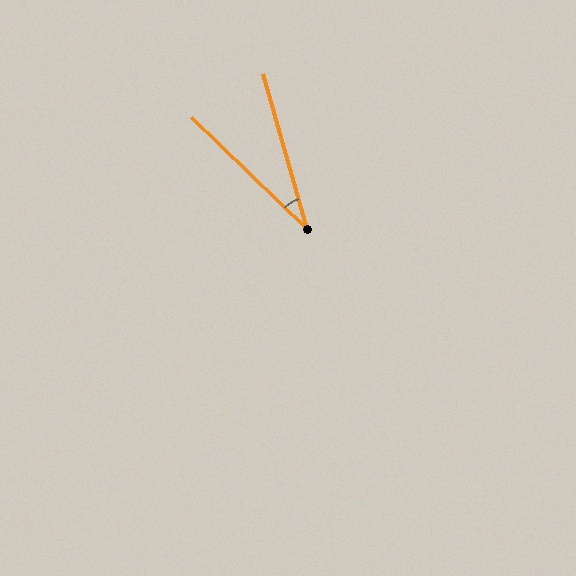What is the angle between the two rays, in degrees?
Approximately 30 degrees.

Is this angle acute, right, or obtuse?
It is acute.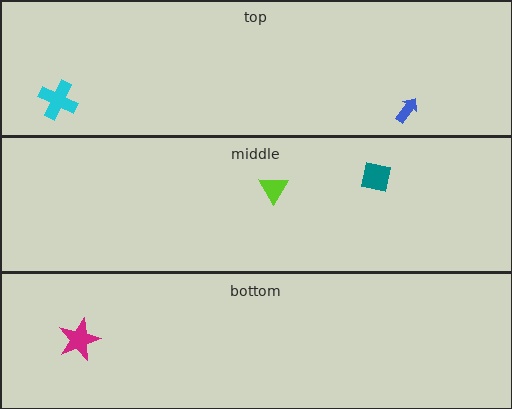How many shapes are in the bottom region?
1.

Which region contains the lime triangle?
The middle region.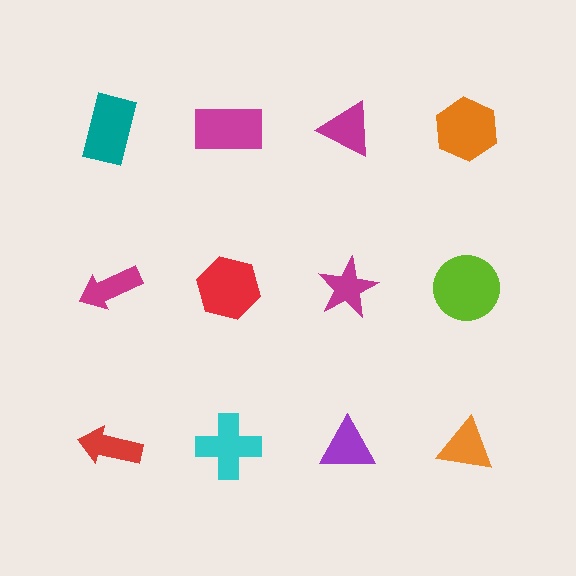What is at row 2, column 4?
A lime circle.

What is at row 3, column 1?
A red arrow.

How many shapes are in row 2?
4 shapes.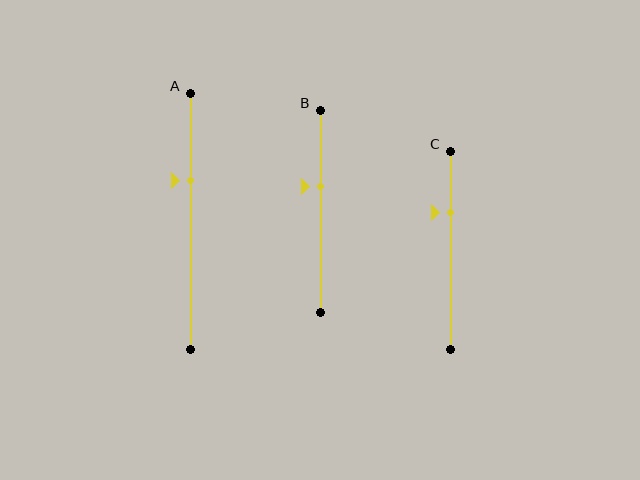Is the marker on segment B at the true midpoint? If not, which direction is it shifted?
No, the marker on segment B is shifted upward by about 12% of the segment length.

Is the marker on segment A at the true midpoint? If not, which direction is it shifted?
No, the marker on segment A is shifted upward by about 16% of the segment length.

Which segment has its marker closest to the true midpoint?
Segment B has its marker closest to the true midpoint.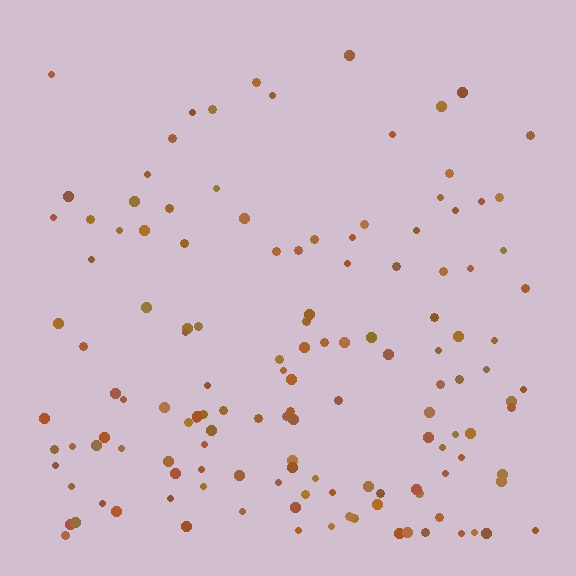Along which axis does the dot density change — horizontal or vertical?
Vertical.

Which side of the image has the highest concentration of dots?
The bottom.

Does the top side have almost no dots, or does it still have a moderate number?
Still a moderate number, just noticeably fewer than the bottom.